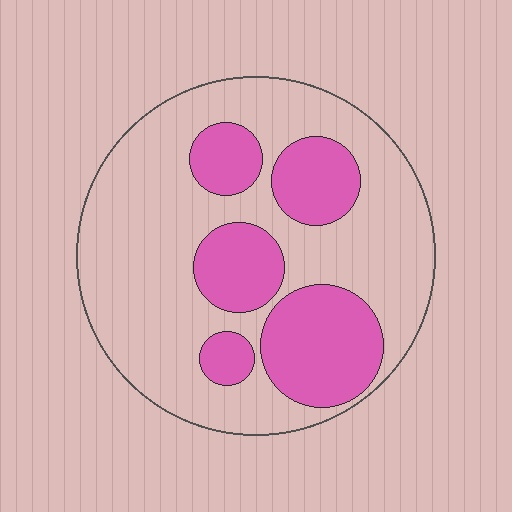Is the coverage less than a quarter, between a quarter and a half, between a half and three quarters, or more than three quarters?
Between a quarter and a half.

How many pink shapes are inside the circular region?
5.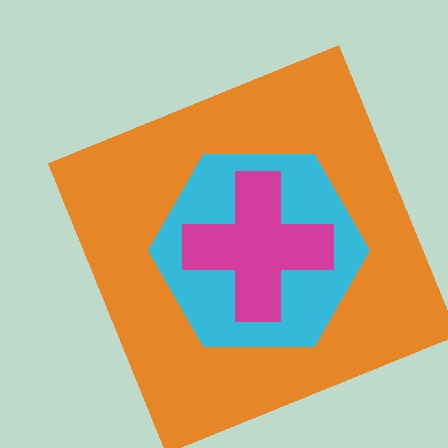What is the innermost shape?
The magenta cross.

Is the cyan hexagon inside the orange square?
Yes.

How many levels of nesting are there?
3.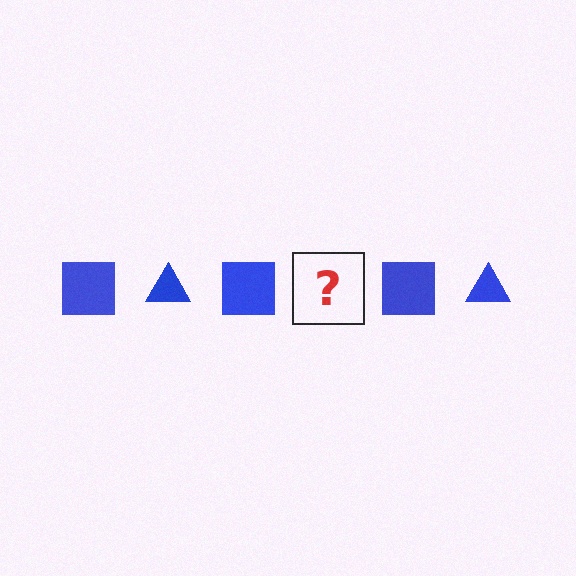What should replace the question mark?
The question mark should be replaced with a blue triangle.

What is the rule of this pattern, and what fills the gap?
The rule is that the pattern cycles through square, triangle shapes in blue. The gap should be filled with a blue triangle.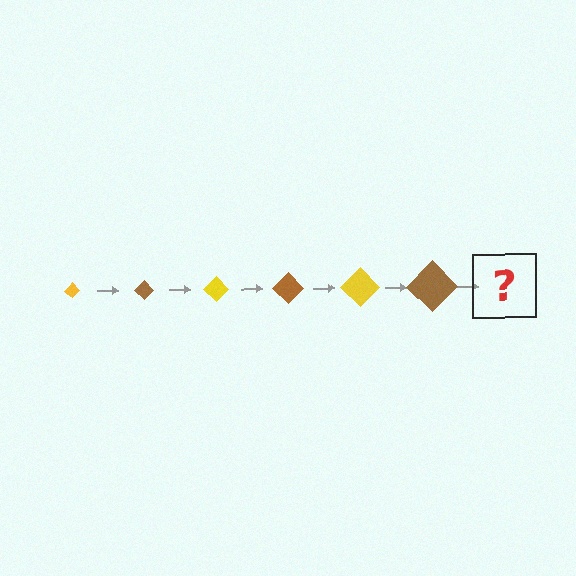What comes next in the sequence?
The next element should be a yellow diamond, larger than the previous one.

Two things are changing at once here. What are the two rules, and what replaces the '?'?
The two rules are that the diamond grows larger each step and the color cycles through yellow and brown. The '?' should be a yellow diamond, larger than the previous one.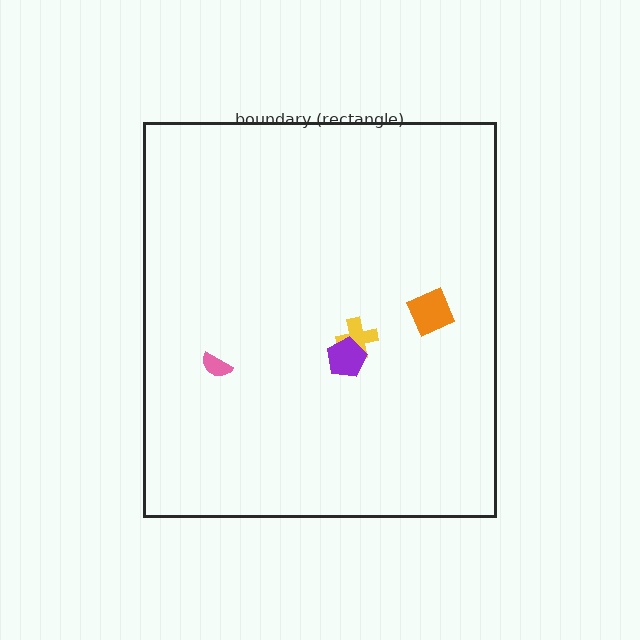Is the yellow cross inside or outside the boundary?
Inside.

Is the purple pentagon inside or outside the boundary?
Inside.